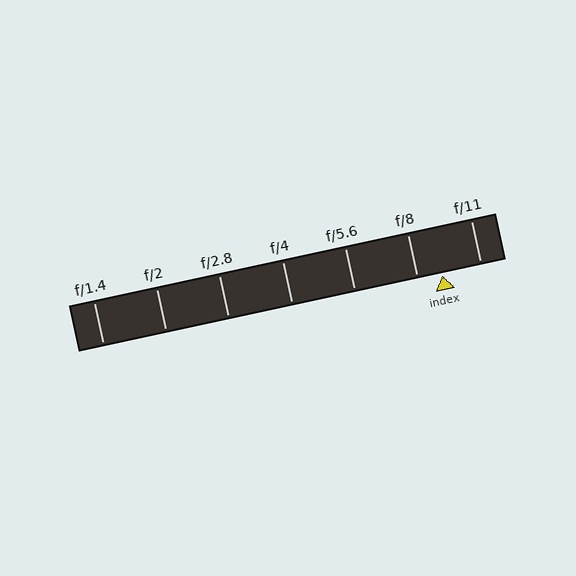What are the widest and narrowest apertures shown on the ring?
The widest aperture shown is f/1.4 and the narrowest is f/11.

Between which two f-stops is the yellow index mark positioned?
The index mark is between f/8 and f/11.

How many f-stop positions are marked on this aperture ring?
There are 7 f-stop positions marked.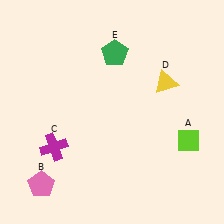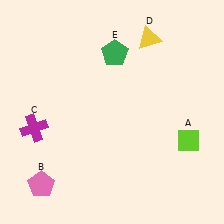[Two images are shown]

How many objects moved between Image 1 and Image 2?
2 objects moved between the two images.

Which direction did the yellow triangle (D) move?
The yellow triangle (D) moved up.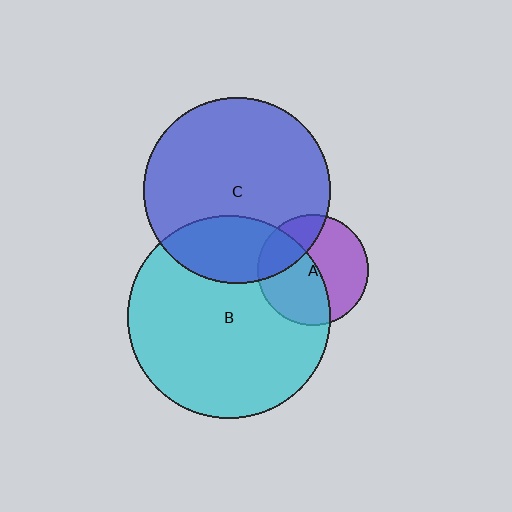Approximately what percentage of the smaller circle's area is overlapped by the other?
Approximately 25%.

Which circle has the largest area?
Circle B (cyan).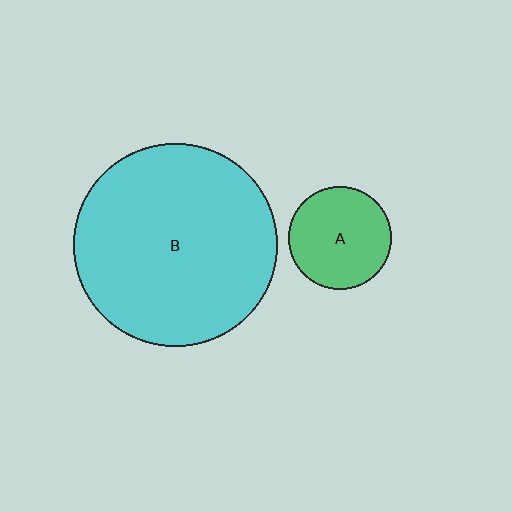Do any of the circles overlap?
No, none of the circles overlap.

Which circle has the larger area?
Circle B (cyan).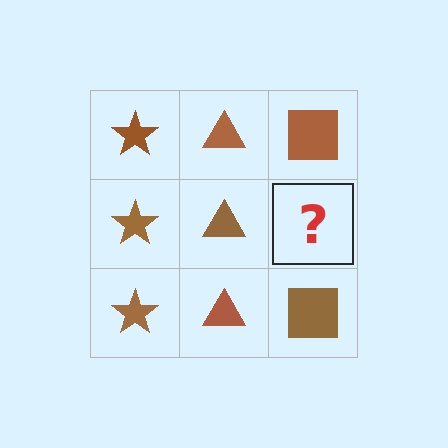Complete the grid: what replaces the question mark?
The question mark should be replaced with a brown square.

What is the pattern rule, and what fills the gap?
The rule is that each column has a consistent shape. The gap should be filled with a brown square.